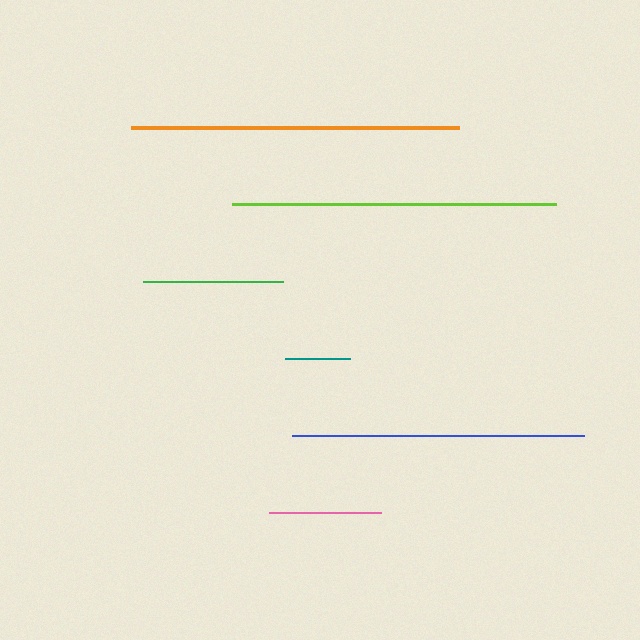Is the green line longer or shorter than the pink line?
The green line is longer than the pink line.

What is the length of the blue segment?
The blue segment is approximately 292 pixels long.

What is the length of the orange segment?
The orange segment is approximately 327 pixels long.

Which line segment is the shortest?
The teal line is the shortest at approximately 65 pixels.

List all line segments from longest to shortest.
From longest to shortest: orange, lime, blue, green, pink, teal.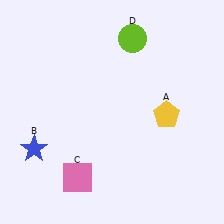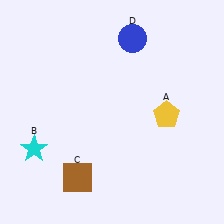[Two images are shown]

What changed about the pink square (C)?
In Image 1, C is pink. In Image 2, it changed to brown.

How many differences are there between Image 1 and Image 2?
There are 3 differences between the two images.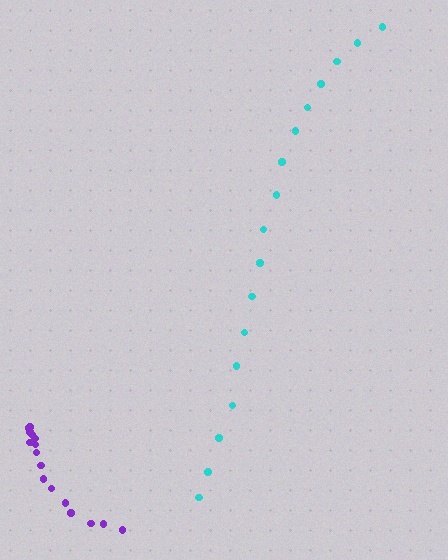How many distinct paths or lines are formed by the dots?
There are 2 distinct paths.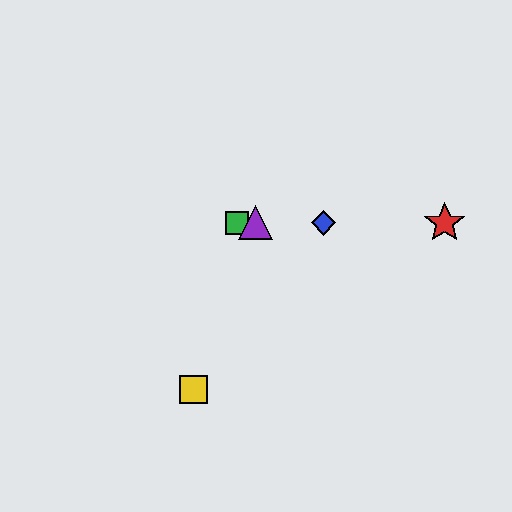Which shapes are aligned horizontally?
The red star, the blue diamond, the green square, the purple triangle are aligned horizontally.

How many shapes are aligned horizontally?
4 shapes (the red star, the blue diamond, the green square, the purple triangle) are aligned horizontally.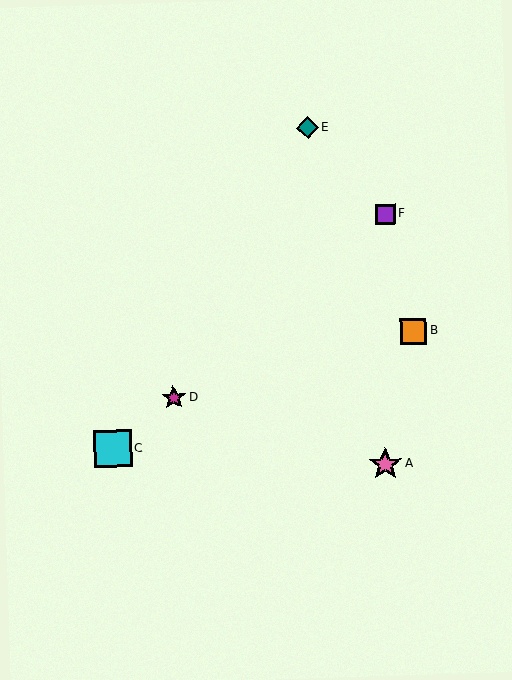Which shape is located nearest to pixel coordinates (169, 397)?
The magenta star (labeled D) at (174, 398) is nearest to that location.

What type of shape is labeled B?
Shape B is an orange square.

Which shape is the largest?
The cyan square (labeled C) is the largest.